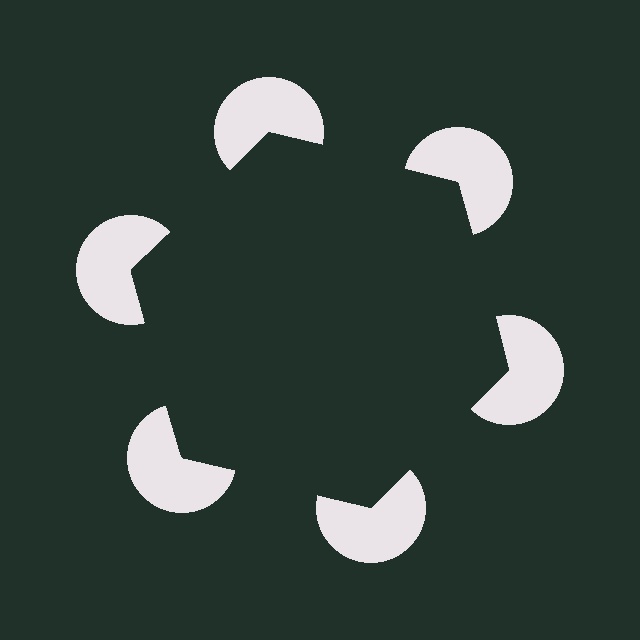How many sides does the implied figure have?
6 sides.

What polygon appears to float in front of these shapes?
An illusory hexagon — its edges are inferred from the aligned wedge cuts in the pac-man discs, not physically drawn.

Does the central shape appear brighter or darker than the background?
It typically appears slightly darker than the background, even though no actual brightness change is drawn.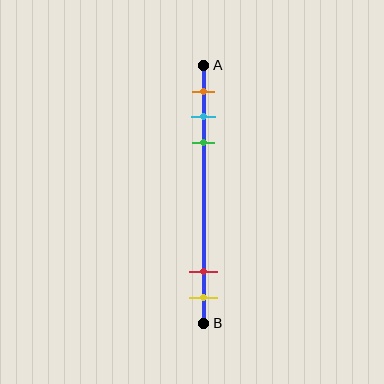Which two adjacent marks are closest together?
The cyan and green marks are the closest adjacent pair.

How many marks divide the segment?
There are 5 marks dividing the segment.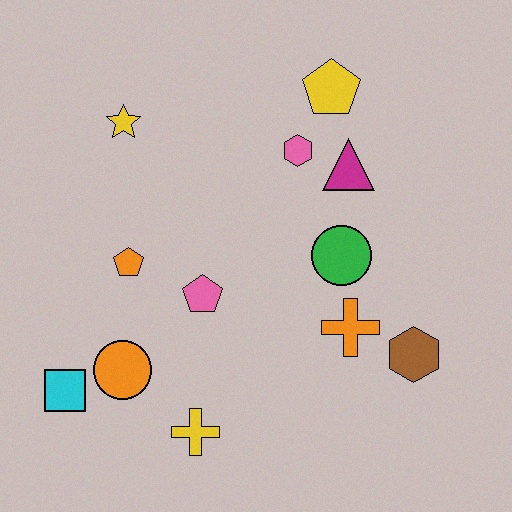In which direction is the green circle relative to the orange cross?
The green circle is above the orange cross.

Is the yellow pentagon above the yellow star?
Yes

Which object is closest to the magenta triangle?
The pink hexagon is closest to the magenta triangle.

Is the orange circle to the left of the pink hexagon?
Yes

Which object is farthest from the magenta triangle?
The cyan square is farthest from the magenta triangle.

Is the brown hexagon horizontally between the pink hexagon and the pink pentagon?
No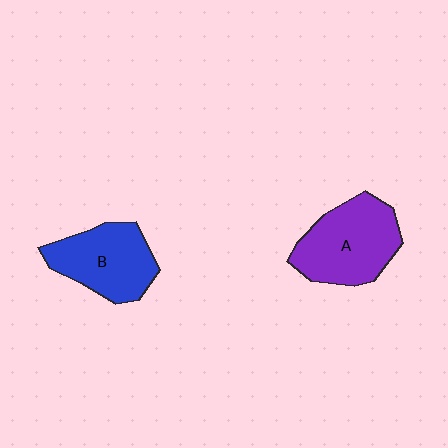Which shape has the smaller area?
Shape B (blue).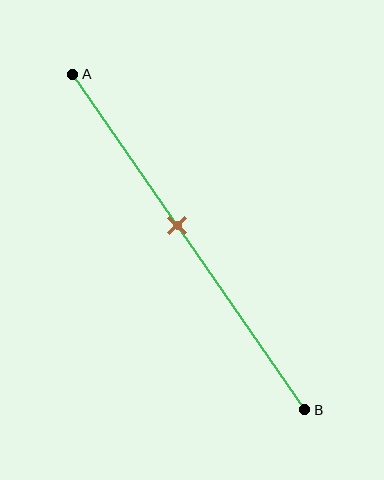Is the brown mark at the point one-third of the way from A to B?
No, the mark is at about 45% from A, not at the 33% one-third point.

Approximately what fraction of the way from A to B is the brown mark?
The brown mark is approximately 45% of the way from A to B.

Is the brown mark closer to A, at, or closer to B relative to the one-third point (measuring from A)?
The brown mark is closer to point B than the one-third point of segment AB.